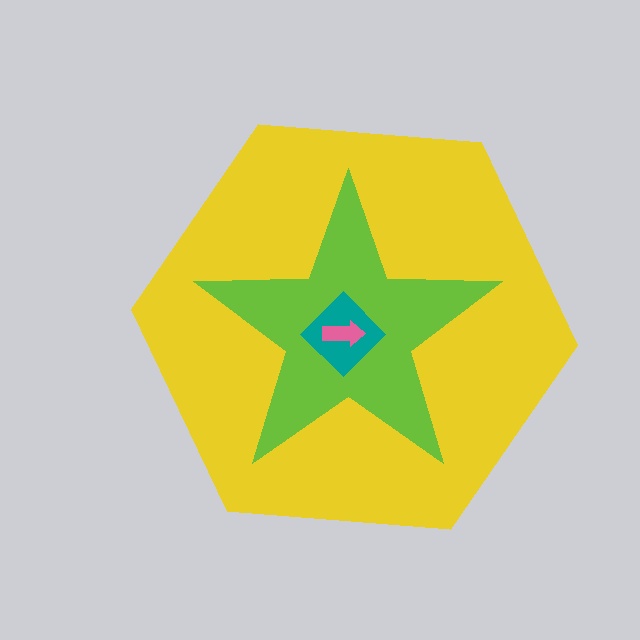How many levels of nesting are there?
4.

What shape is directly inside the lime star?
The teal diamond.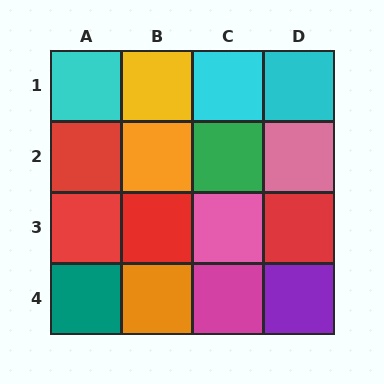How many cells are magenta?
1 cell is magenta.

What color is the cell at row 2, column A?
Red.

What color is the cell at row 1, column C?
Cyan.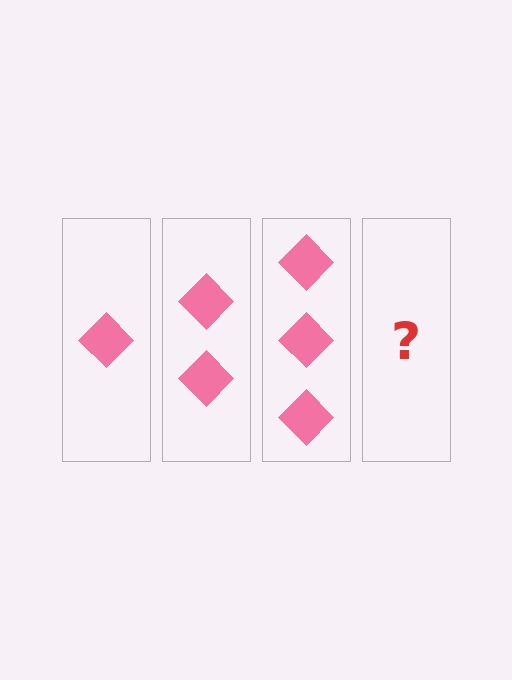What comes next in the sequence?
The next element should be 4 diamonds.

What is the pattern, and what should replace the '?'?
The pattern is that each step adds one more diamond. The '?' should be 4 diamonds.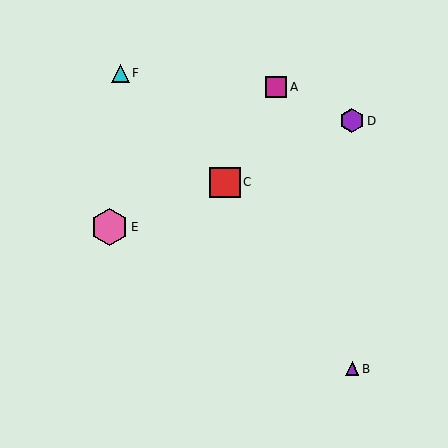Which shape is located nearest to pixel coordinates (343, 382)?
The purple triangle (labeled B) at (352, 369) is nearest to that location.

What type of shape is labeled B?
Shape B is a purple triangle.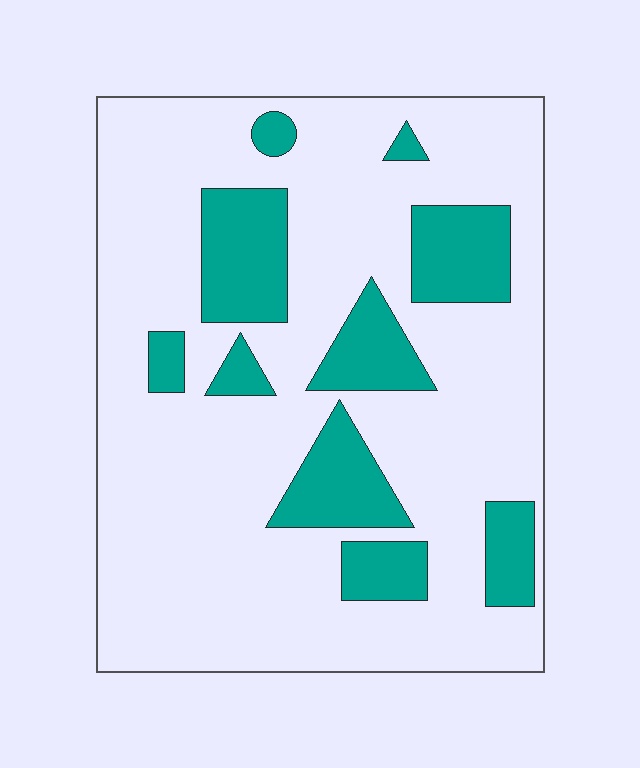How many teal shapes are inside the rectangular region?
10.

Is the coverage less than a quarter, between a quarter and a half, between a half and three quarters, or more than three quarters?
Less than a quarter.